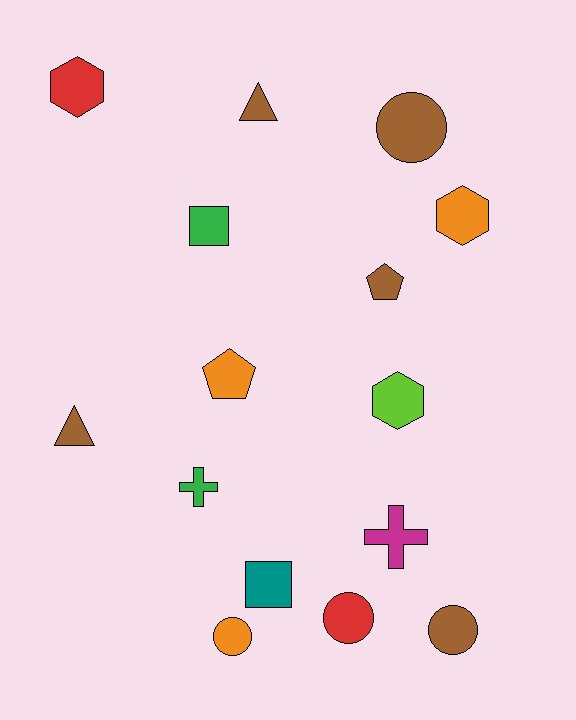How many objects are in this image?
There are 15 objects.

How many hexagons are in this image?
There are 3 hexagons.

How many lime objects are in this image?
There is 1 lime object.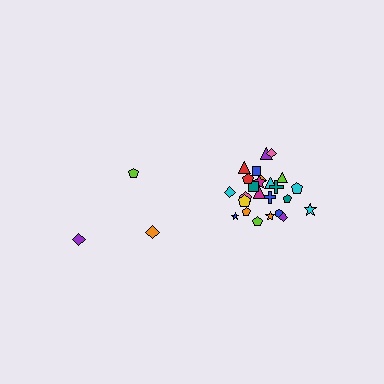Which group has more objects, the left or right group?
The right group.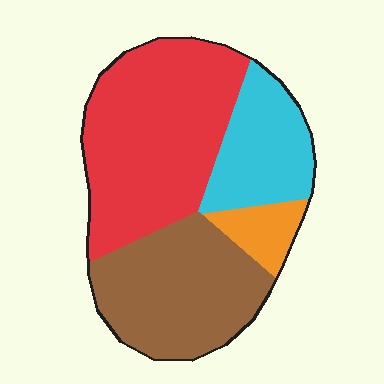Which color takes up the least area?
Orange, at roughly 5%.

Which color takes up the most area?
Red, at roughly 45%.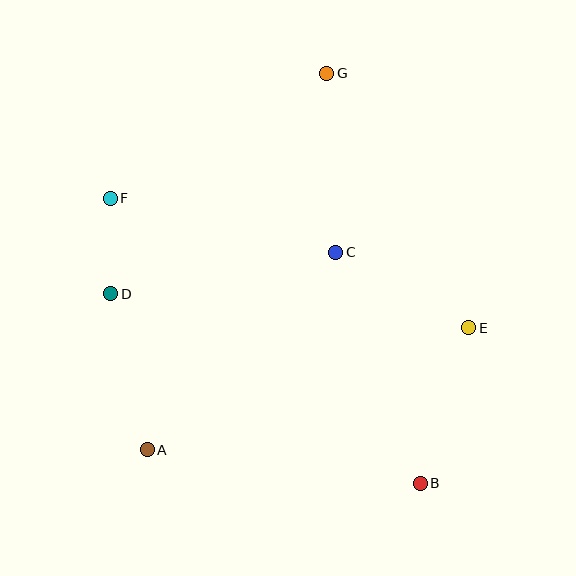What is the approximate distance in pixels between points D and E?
The distance between D and E is approximately 359 pixels.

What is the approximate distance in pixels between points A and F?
The distance between A and F is approximately 254 pixels.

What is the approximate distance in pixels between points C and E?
The distance between C and E is approximately 153 pixels.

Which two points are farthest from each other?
Points B and F are farthest from each other.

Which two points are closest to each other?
Points D and F are closest to each other.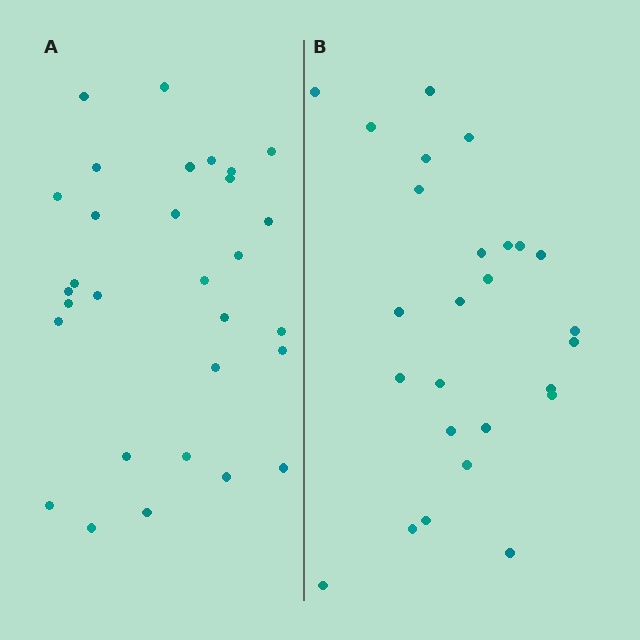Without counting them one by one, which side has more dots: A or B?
Region A (the left region) has more dots.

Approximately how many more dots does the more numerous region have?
Region A has about 4 more dots than region B.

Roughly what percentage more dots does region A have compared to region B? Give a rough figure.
About 15% more.